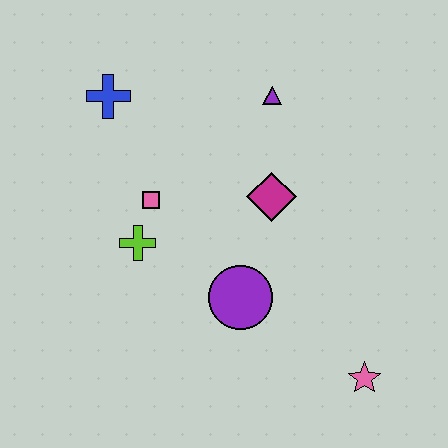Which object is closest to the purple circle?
The magenta diamond is closest to the purple circle.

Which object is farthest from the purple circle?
The blue cross is farthest from the purple circle.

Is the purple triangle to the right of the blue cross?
Yes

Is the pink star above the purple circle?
No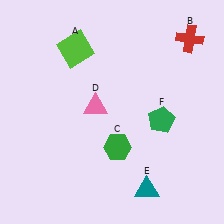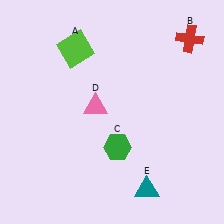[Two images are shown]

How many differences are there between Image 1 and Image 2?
There is 1 difference between the two images.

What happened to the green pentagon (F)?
The green pentagon (F) was removed in Image 2. It was in the bottom-right area of Image 1.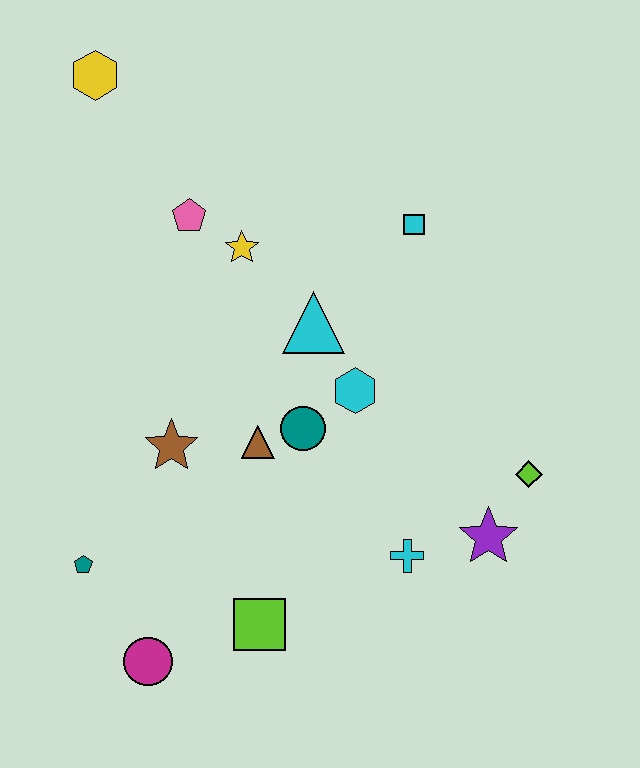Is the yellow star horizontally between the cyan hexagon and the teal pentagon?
Yes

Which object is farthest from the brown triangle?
The yellow hexagon is farthest from the brown triangle.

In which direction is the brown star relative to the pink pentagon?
The brown star is below the pink pentagon.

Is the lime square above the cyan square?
No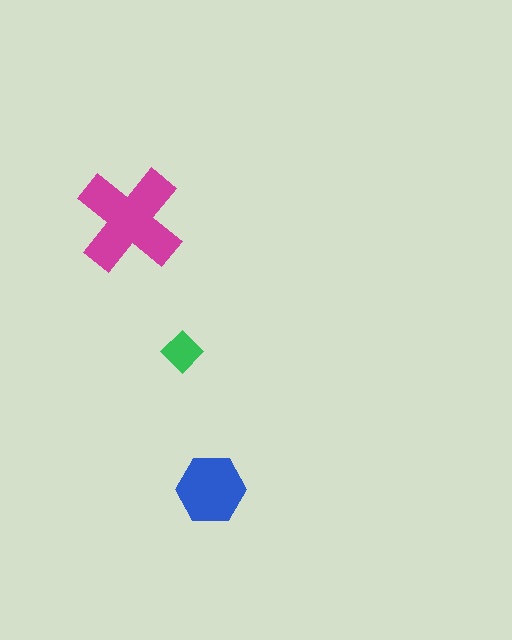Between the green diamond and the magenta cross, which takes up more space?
The magenta cross.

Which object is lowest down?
The blue hexagon is bottommost.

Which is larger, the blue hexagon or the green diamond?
The blue hexagon.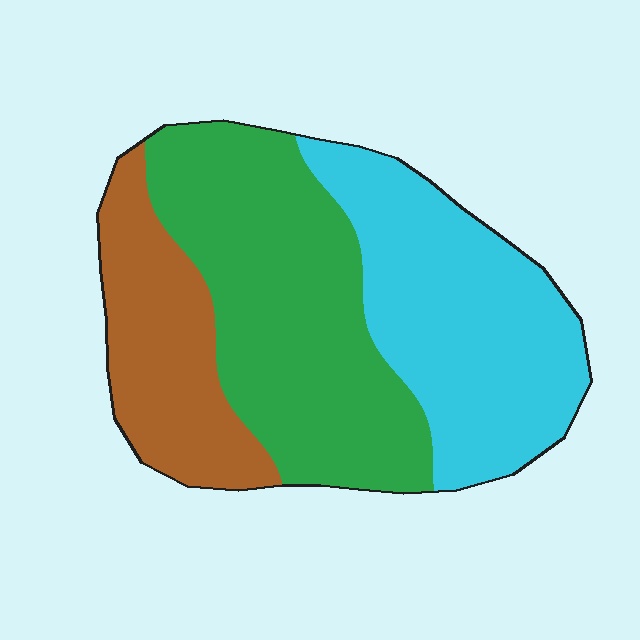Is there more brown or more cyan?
Cyan.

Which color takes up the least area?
Brown, at roughly 20%.